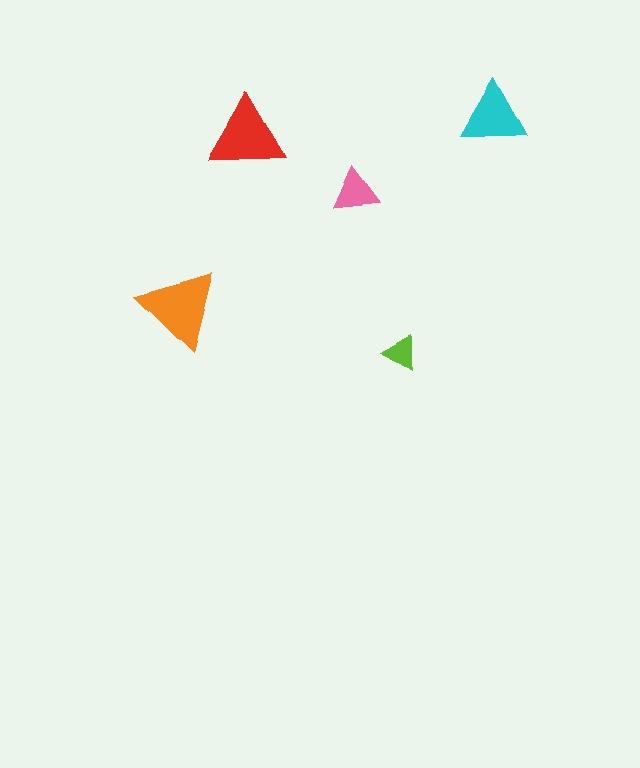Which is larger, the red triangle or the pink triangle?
The red one.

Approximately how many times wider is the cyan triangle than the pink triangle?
About 1.5 times wider.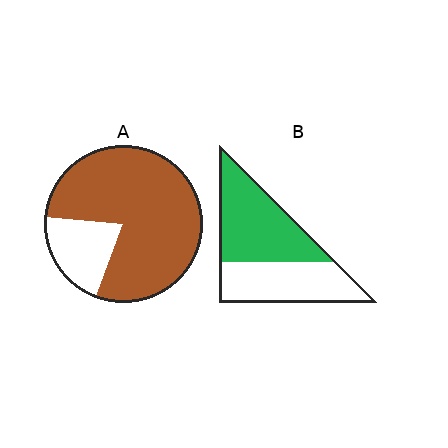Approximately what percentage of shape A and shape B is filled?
A is approximately 80% and B is approximately 55%.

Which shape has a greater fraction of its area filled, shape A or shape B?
Shape A.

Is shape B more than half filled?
Yes.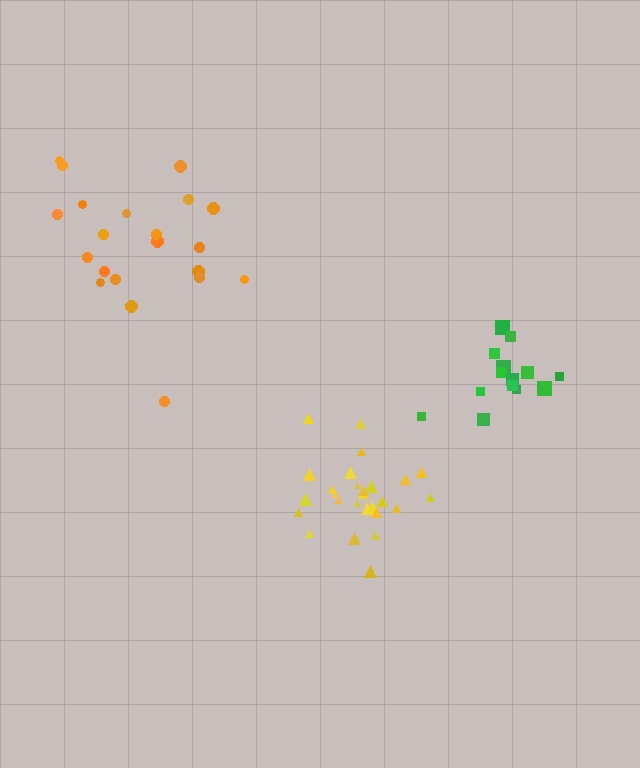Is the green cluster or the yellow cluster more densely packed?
Yellow.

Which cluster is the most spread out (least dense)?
Orange.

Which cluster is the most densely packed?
Yellow.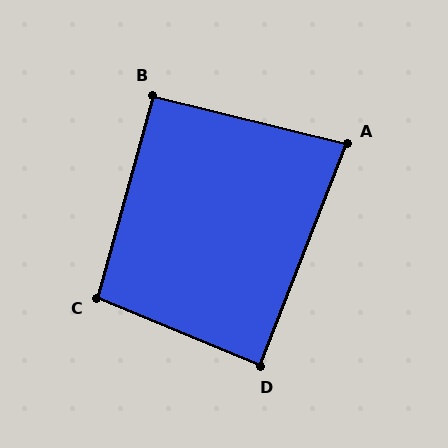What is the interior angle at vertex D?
Approximately 89 degrees (approximately right).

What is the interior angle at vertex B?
Approximately 91 degrees (approximately right).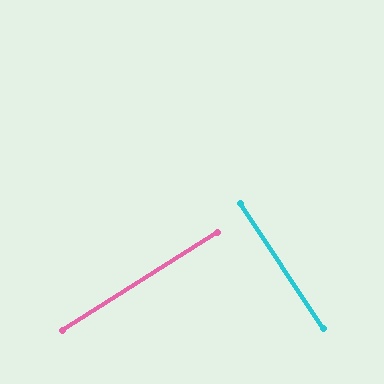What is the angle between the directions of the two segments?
Approximately 89 degrees.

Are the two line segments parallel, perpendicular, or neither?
Perpendicular — they meet at approximately 89°.